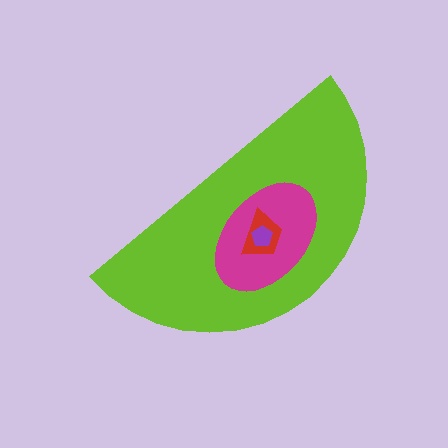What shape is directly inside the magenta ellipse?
The red trapezoid.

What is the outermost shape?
The lime semicircle.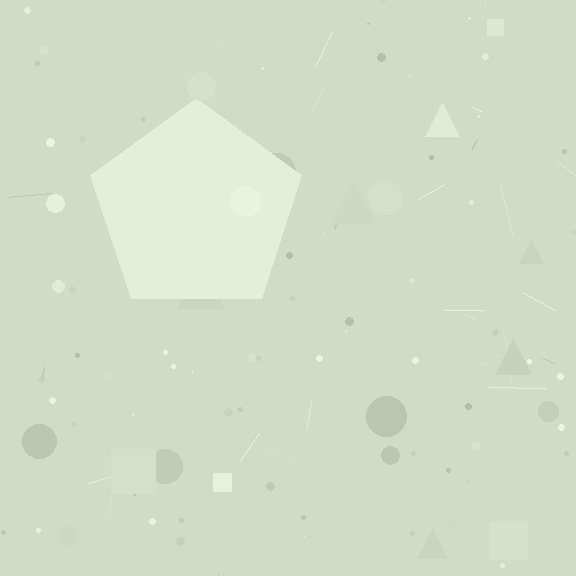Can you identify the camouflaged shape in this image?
The camouflaged shape is a pentagon.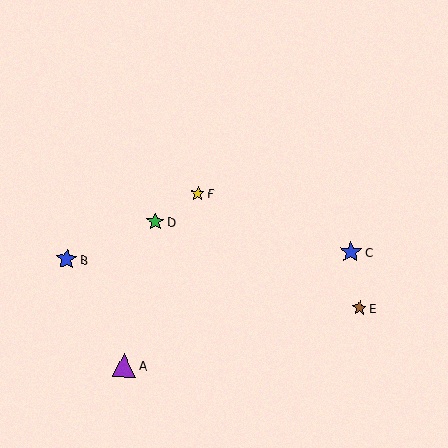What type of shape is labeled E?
Shape E is a brown star.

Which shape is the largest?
The purple triangle (labeled A) is the largest.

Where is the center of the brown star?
The center of the brown star is at (359, 308).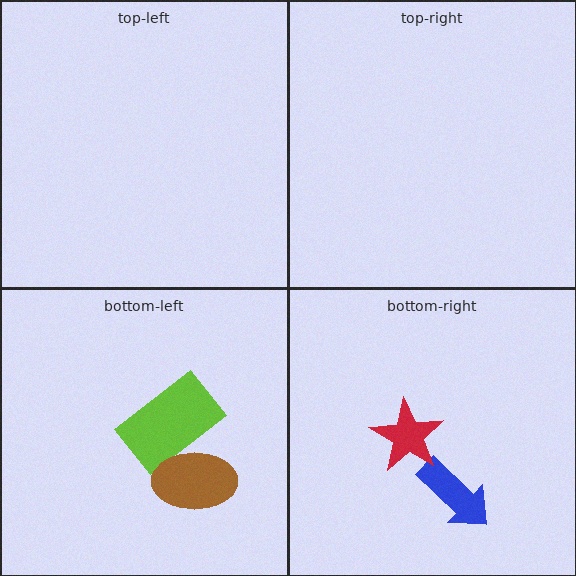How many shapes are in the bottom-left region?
2.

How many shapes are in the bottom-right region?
2.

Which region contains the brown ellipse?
The bottom-left region.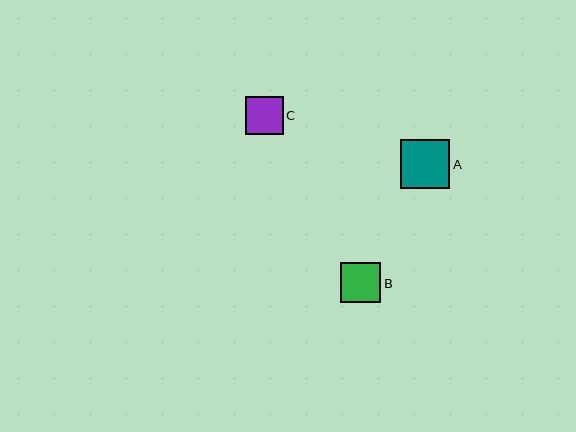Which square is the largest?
Square A is the largest with a size of approximately 49 pixels.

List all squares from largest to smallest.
From largest to smallest: A, B, C.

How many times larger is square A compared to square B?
Square A is approximately 1.2 times the size of square B.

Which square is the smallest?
Square C is the smallest with a size of approximately 38 pixels.